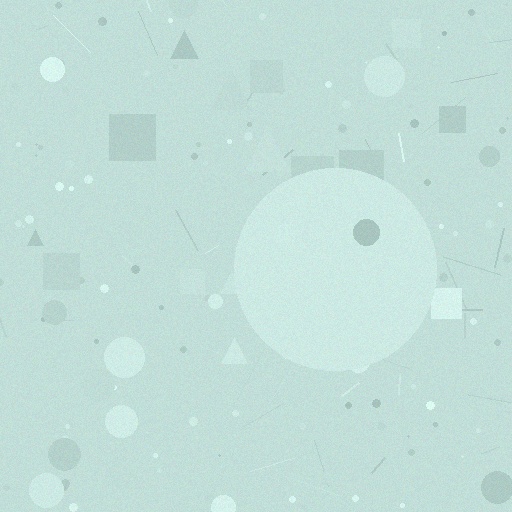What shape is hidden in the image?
A circle is hidden in the image.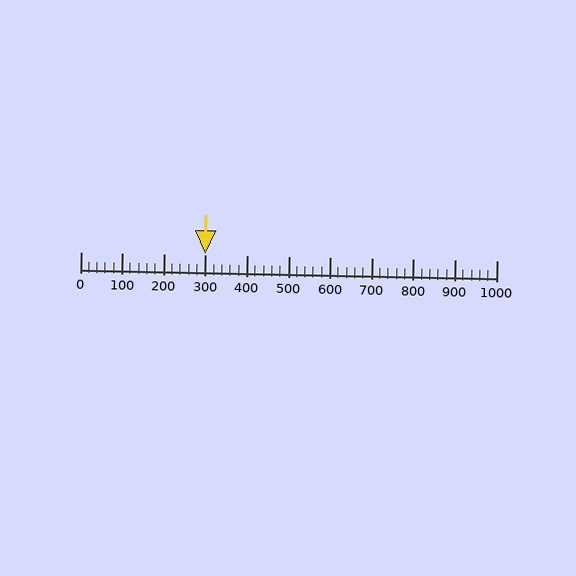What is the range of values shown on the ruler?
The ruler shows values from 0 to 1000.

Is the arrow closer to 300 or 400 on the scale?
The arrow is closer to 300.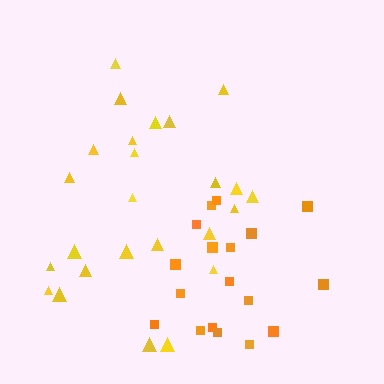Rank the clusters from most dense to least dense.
yellow, orange.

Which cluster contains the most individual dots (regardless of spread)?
Yellow (25).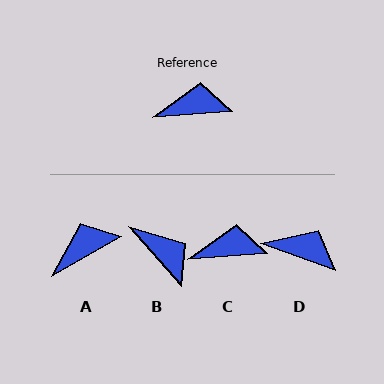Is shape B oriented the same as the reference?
No, it is off by about 53 degrees.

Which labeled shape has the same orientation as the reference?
C.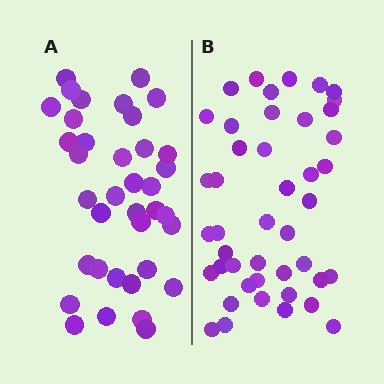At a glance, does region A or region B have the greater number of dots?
Region B (the right region) has more dots.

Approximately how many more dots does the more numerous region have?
Region B has roughly 8 or so more dots than region A.